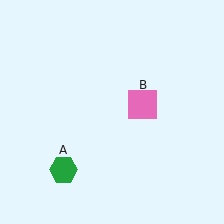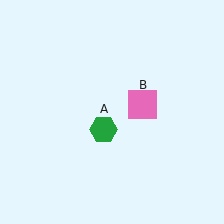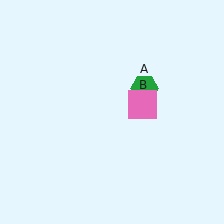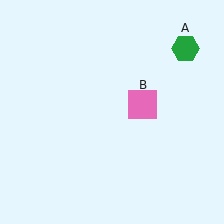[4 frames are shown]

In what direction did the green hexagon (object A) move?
The green hexagon (object A) moved up and to the right.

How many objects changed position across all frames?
1 object changed position: green hexagon (object A).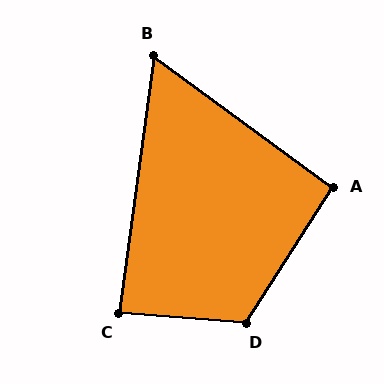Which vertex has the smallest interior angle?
B, at approximately 61 degrees.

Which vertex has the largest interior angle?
D, at approximately 119 degrees.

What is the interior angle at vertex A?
Approximately 93 degrees (approximately right).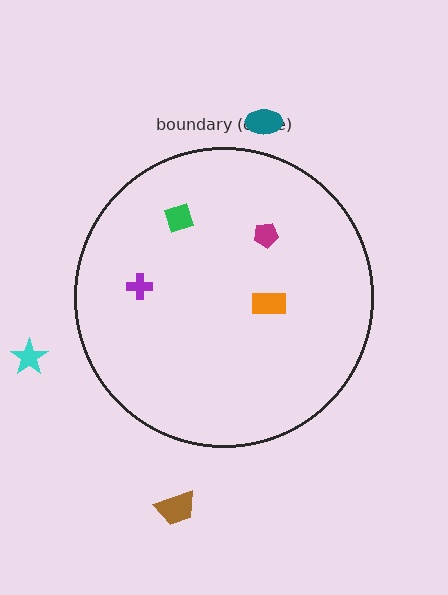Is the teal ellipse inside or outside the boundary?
Outside.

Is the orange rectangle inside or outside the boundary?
Inside.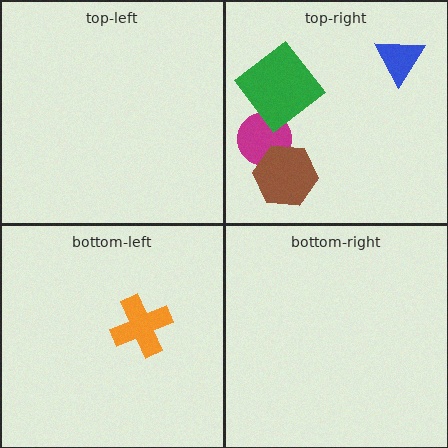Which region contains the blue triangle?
The top-right region.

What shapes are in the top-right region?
The blue triangle, the magenta circle, the brown hexagon, the green diamond.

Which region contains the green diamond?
The top-right region.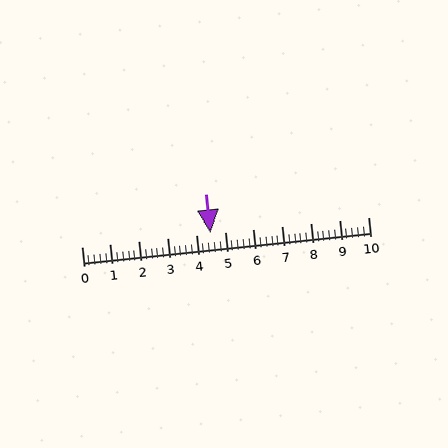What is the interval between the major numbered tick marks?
The major tick marks are spaced 1 units apart.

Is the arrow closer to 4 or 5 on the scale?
The arrow is closer to 5.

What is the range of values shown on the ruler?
The ruler shows values from 0 to 10.